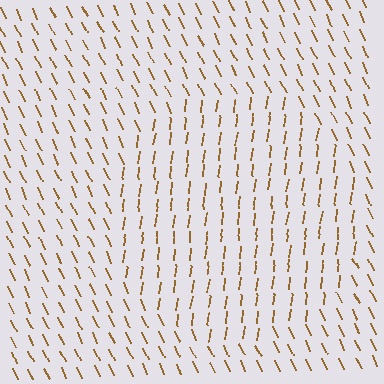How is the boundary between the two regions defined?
The boundary is defined purely by a change in line orientation (approximately 32 degrees difference). All lines are the same color and thickness.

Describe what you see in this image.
The image is filled with small brown line segments. A circle region in the image has lines oriented differently from the surrounding lines, creating a visible texture boundary.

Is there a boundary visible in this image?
Yes, there is a texture boundary formed by a change in line orientation.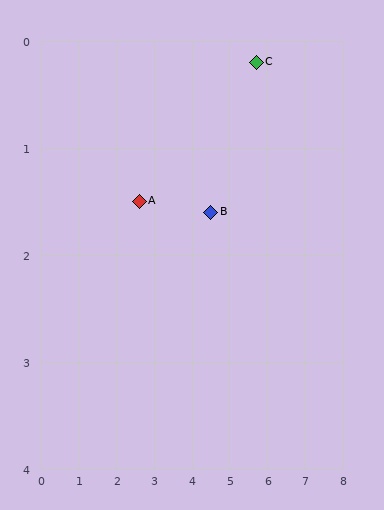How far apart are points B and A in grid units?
Points B and A are about 1.9 grid units apart.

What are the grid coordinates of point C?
Point C is at approximately (5.7, 0.2).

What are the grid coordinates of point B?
Point B is at approximately (4.5, 1.6).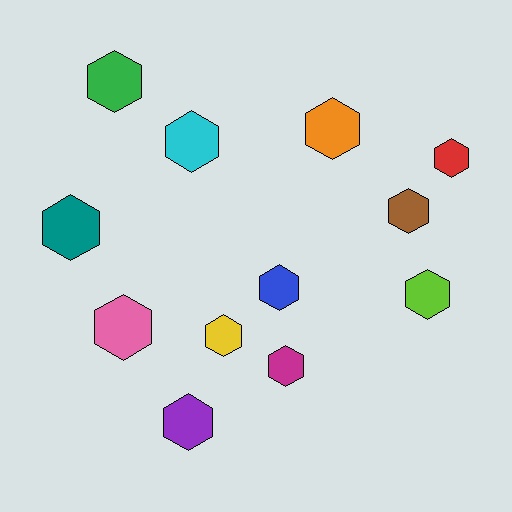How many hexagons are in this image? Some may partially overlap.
There are 12 hexagons.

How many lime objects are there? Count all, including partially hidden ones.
There is 1 lime object.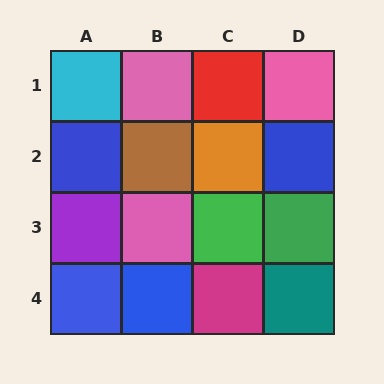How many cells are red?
1 cell is red.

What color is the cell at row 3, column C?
Green.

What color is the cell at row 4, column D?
Teal.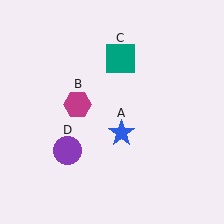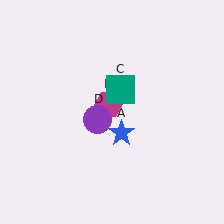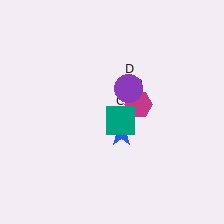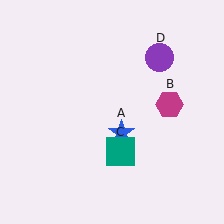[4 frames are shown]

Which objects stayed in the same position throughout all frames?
Blue star (object A) remained stationary.